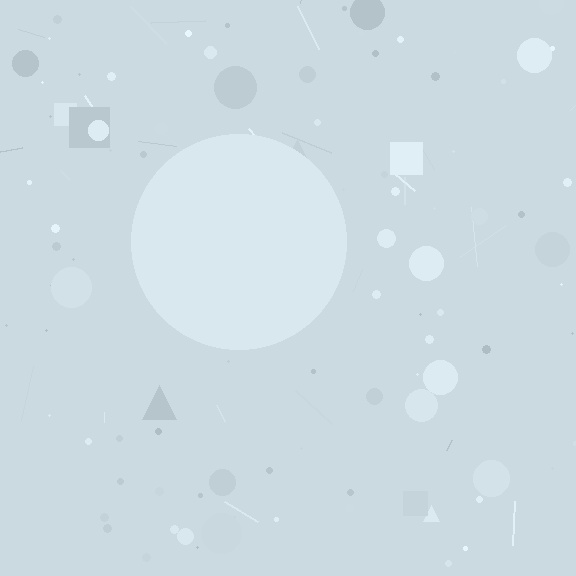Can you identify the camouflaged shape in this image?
The camouflaged shape is a circle.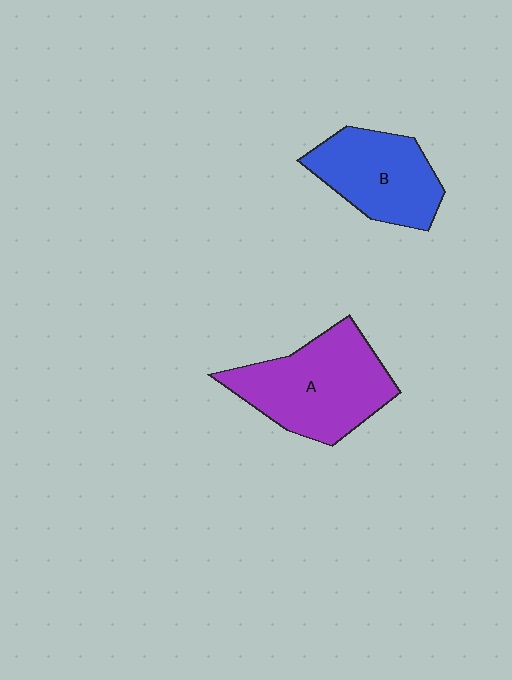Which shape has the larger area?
Shape A (purple).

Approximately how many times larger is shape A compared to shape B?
Approximately 1.3 times.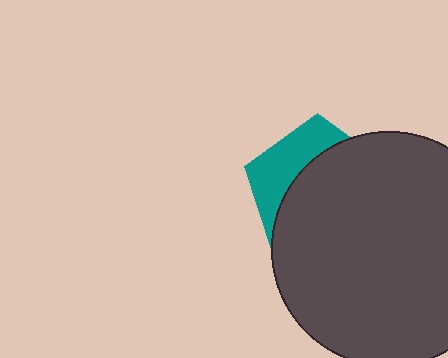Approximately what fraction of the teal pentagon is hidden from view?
Roughly 68% of the teal pentagon is hidden behind the dark gray circle.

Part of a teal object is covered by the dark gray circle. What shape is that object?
It is a pentagon.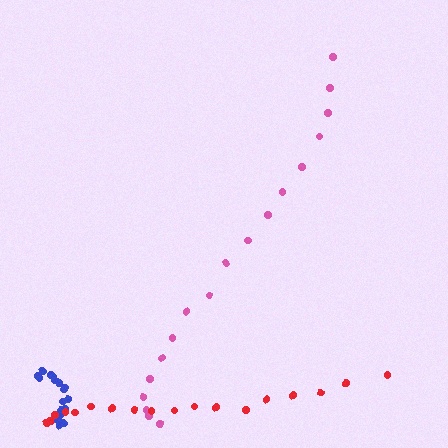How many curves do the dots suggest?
There are 3 distinct paths.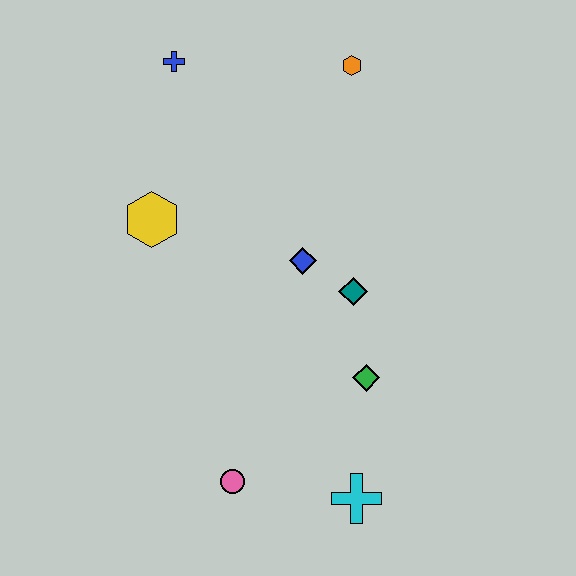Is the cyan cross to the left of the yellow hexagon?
No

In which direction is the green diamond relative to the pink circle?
The green diamond is to the right of the pink circle.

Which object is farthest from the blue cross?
The cyan cross is farthest from the blue cross.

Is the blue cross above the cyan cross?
Yes